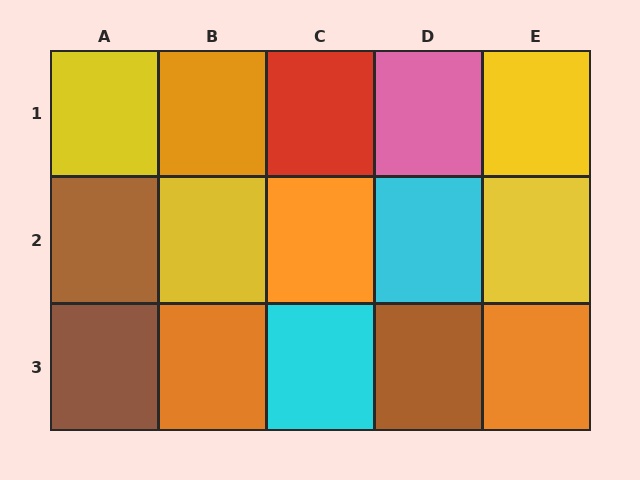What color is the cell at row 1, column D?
Pink.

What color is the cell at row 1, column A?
Yellow.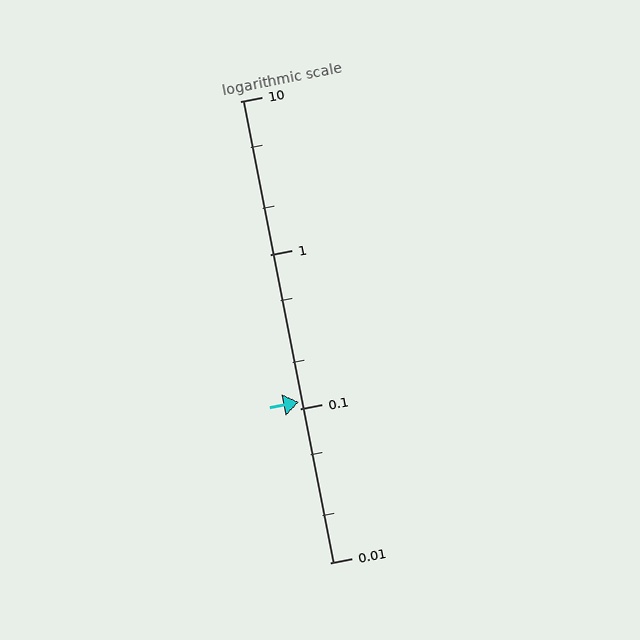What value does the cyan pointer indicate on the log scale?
The pointer indicates approximately 0.11.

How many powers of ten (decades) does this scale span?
The scale spans 3 decades, from 0.01 to 10.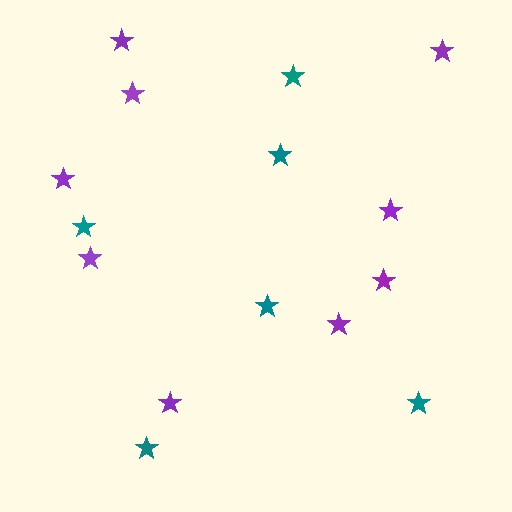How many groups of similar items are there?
There are 2 groups: one group of teal stars (6) and one group of purple stars (9).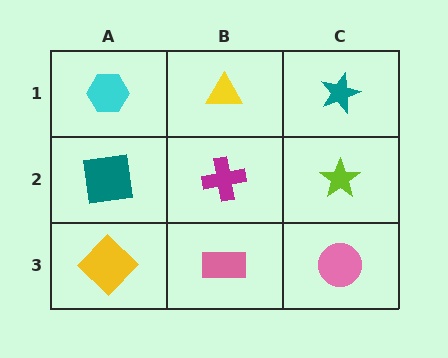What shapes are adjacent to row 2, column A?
A cyan hexagon (row 1, column A), a yellow diamond (row 3, column A), a magenta cross (row 2, column B).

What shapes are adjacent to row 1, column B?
A magenta cross (row 2, column B), a cyan hexagon (row 1, column A), a teal star (row 1, column C).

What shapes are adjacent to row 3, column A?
A teal square (row 2, column A), a pink rectangle (row 3, column B).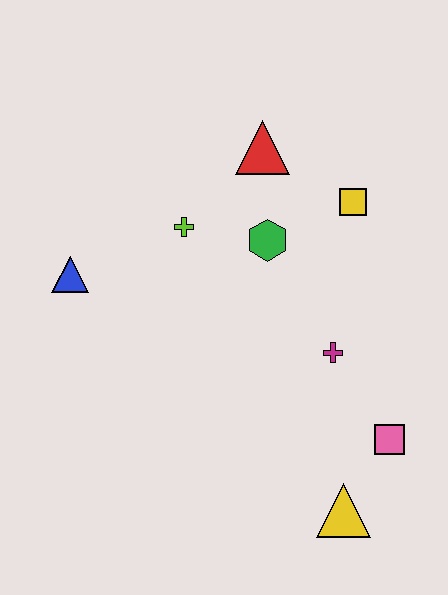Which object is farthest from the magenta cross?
The blue triangle is farthest from the magenta cross.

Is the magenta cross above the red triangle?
No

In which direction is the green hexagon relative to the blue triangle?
The green hexagon is to the right of the blue triangle.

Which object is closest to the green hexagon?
The lime cross is closest to the green hexagon.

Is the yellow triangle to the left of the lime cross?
No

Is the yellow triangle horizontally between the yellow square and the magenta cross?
Yes